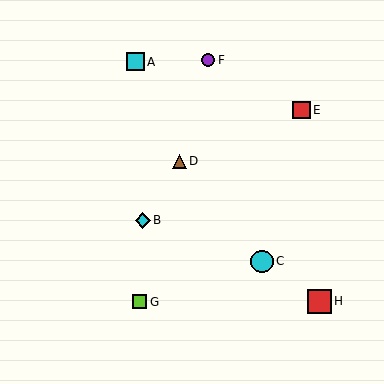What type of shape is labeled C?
Shape C is a cyan circle.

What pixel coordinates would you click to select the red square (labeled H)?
Click at (319, 301) to select the red square H.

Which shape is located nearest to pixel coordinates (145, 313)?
The lime square (labeled G) at (139, 302) is nearest to that location.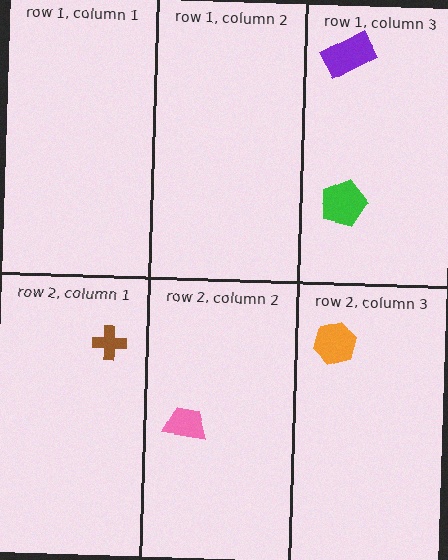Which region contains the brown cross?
The row 2, column 1 region.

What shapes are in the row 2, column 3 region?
The orange hexagon.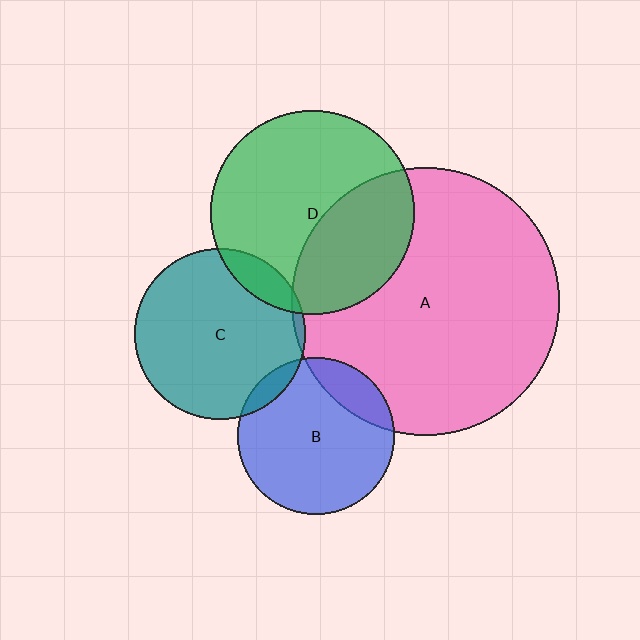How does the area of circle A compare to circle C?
Approximately 2.5 times.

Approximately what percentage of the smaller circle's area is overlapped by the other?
Approximately 35%.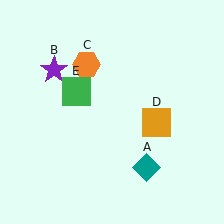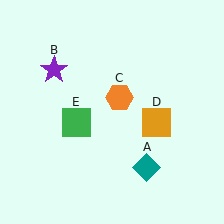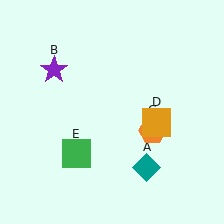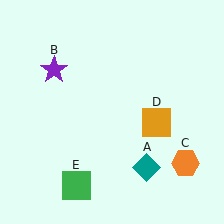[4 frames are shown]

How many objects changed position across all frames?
2 objects changed position: orange hexagon (object C), green square (object E).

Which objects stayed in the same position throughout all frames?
Teal diamond (object A) and purple star (object B) and orange square (object D) remained stationary.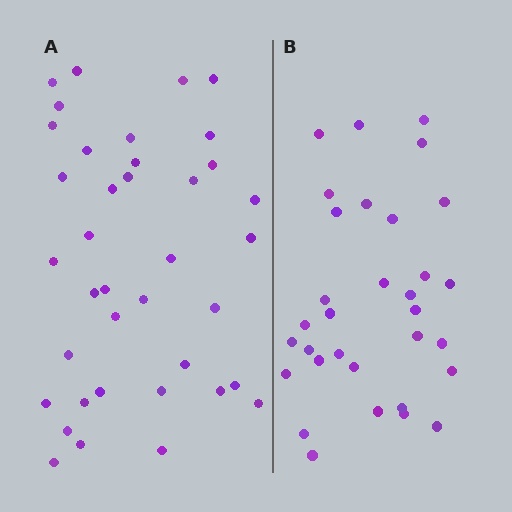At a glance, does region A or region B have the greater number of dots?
Region A (the left region) has more dots.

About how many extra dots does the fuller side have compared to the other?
Region A has about 6 more dots than region B.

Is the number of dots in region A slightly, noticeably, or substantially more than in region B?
Region A has only slightly more — the two regions are fairly close. The ratio is roughly 1.2 to 1.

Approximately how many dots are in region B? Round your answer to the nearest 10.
About 30 dots. (The exact count is 32, which rounds to 30.)